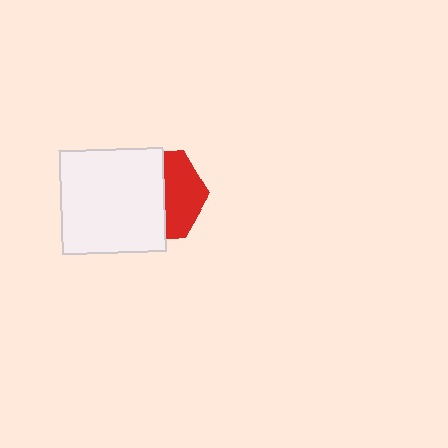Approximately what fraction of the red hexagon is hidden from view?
Roughly 57% of the red hexagon is hidden behind the white square.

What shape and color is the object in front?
The object in front is a white square.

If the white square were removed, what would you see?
You would see the complete red hexagon.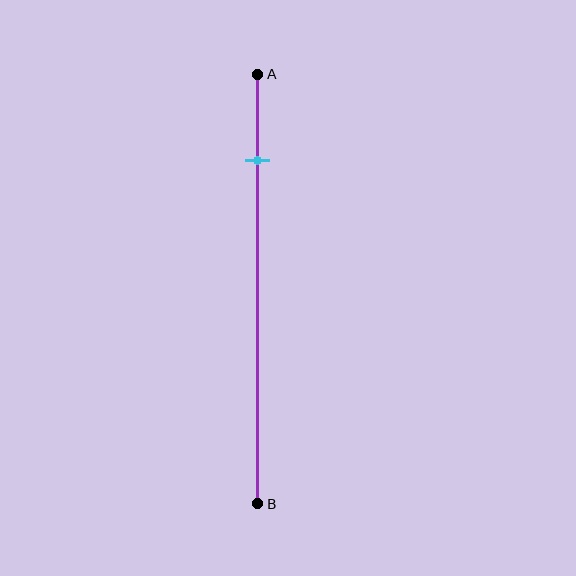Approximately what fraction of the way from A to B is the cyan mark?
The cyan mark is approximately 20% of the way from A to B.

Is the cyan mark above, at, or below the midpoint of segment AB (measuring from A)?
The cyan mark is above the midpoint of segment AB.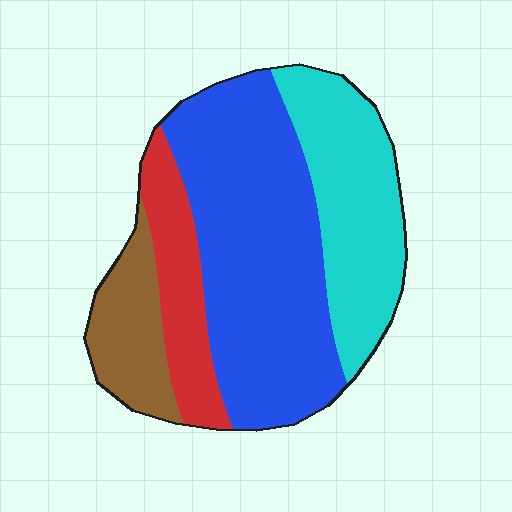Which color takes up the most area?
Blue, at roughly 45%.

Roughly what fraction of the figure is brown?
Brown takes up about one eighth (1/8) of the figure.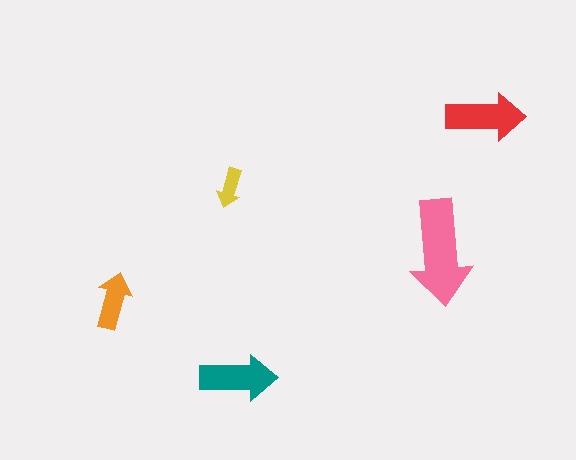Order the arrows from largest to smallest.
the pink one, the red one, the teal one, the orange one, the yellow one.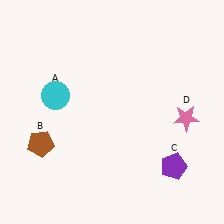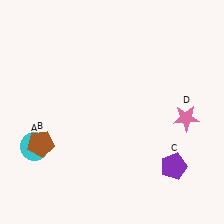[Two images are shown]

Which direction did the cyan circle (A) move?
The cyan circle (A) moved down.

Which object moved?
The cyan circle (A) moved down.